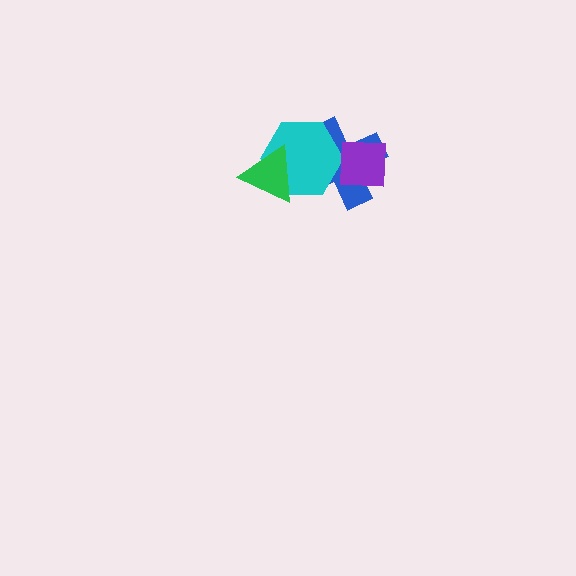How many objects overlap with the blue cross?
2 objects overlap with the blue cross.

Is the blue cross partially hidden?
Yes, it is partially covered by another shape.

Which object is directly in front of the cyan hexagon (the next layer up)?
The purple square is directly in front of the cyan hexagon.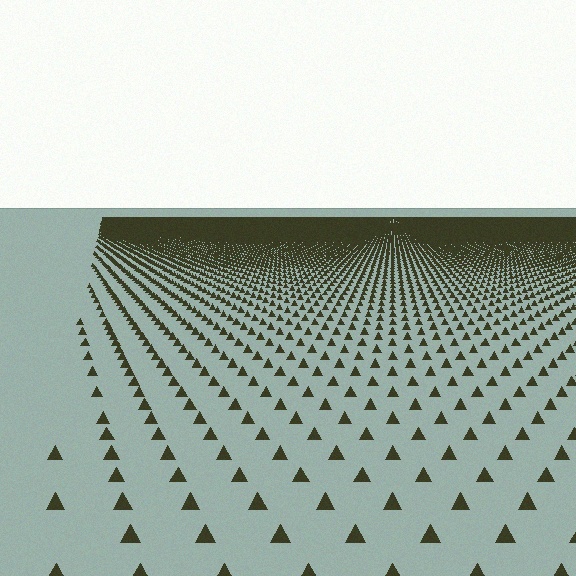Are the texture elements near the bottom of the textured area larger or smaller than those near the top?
Larger. Near the bottom, elements are closer to the viewer and appear at a bigger on-screen size.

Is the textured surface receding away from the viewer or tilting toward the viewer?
The surface is receding away from the viewer. Texture elements get smaller and denser toward the top.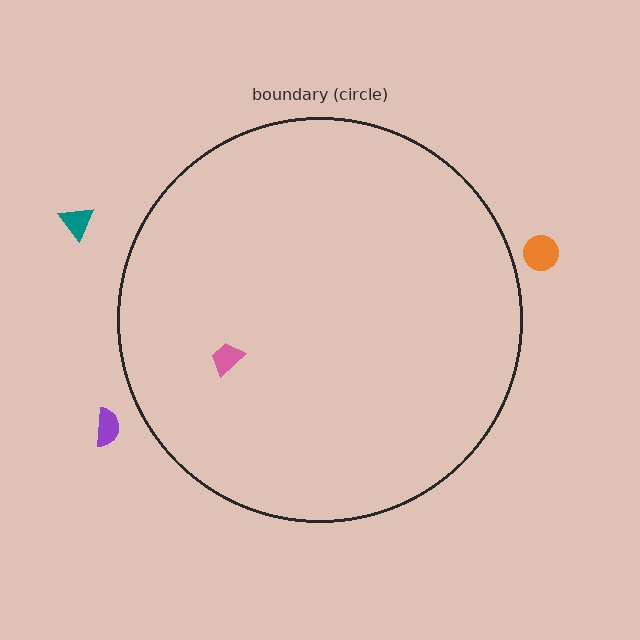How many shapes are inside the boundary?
1 inside, 3 outside.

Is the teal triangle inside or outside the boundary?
Outside.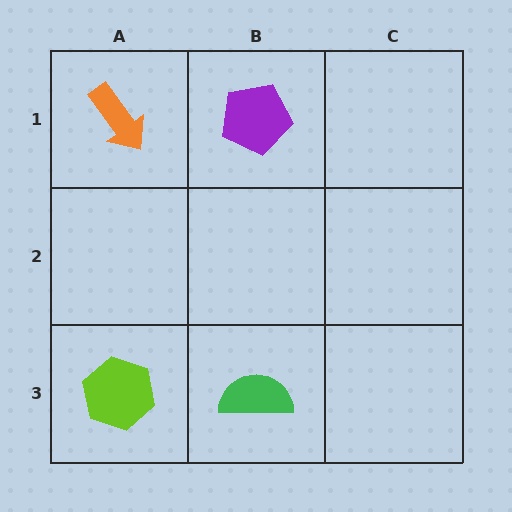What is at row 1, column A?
An orange arrow.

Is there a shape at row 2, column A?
No, that cell is empty.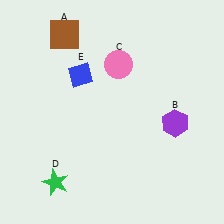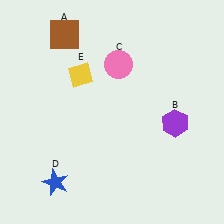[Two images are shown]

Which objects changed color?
D changed from green to blue. E changed from blue to yellow.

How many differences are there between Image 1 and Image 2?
There are 2 differences between the two images.